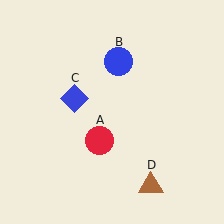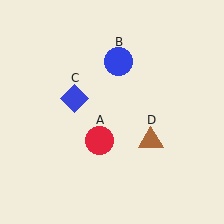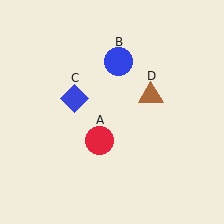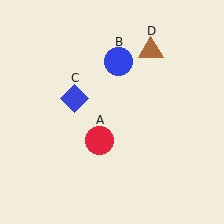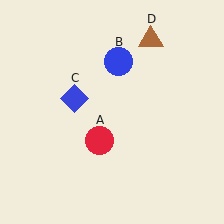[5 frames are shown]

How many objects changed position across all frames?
1 object changed position: brown triangle (object D).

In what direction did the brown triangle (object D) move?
The brown triangle (object D) moved up.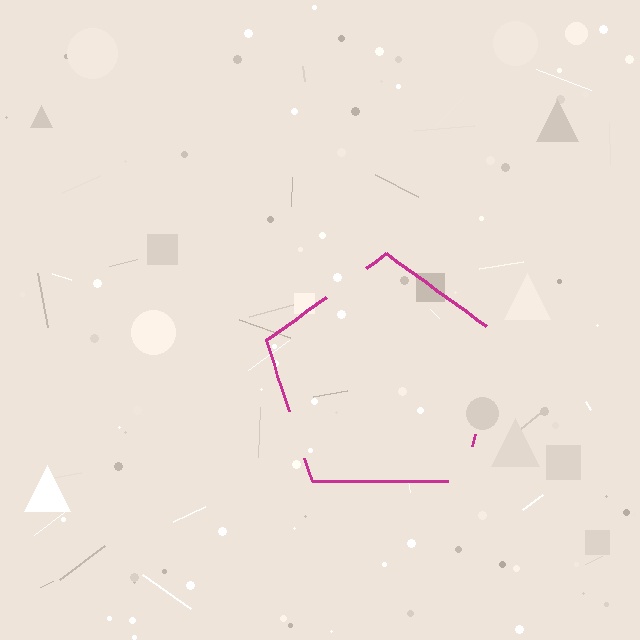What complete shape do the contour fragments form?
The contour fragments form a pentagon.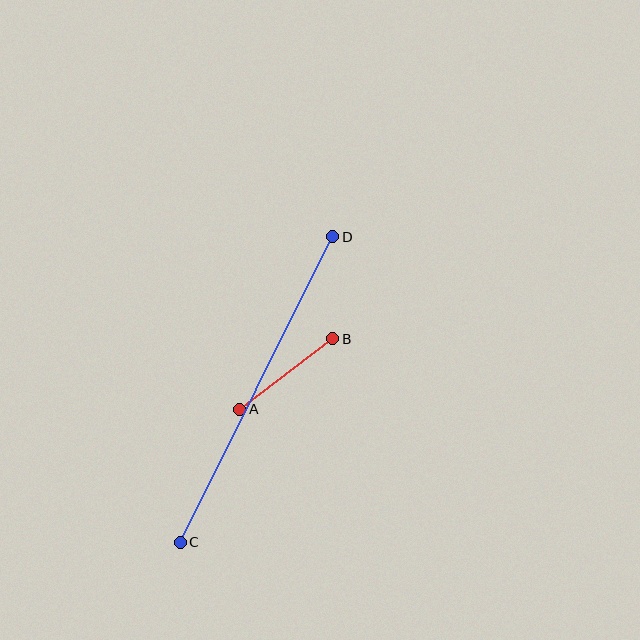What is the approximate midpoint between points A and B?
The midpoint is at approximately (286, 374) pixels.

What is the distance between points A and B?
The distance is approximately 117 pixels.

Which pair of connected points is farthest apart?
Points C and D are farthest apart.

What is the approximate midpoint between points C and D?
The midpoint is at approximately (257, 389) pixels.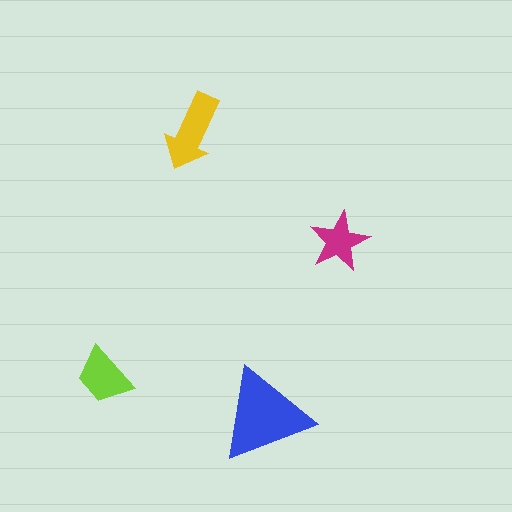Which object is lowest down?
The blue triangle is bottommost.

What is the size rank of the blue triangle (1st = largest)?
1st.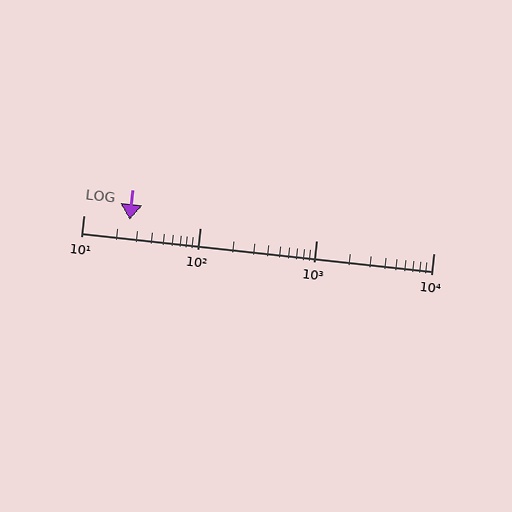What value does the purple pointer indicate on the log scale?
The pointer indicates approximately 25.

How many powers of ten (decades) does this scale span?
The scale spans 3 decades, from 10 to 10000.